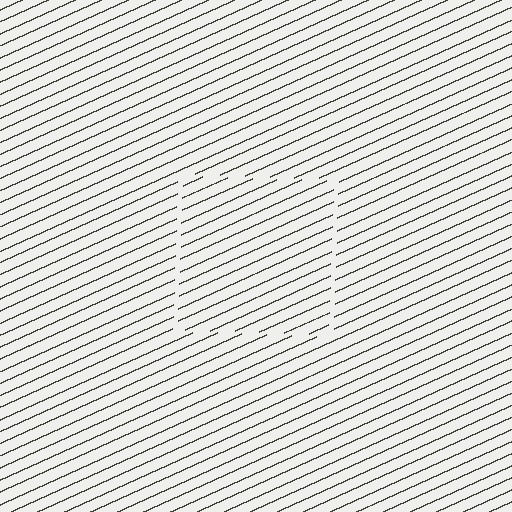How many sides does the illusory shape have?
4 sides — the line-ends trace a square.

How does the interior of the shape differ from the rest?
The interior of the shape contains the same grating, shifted by half a period — the contour is defined by the phase discontinuity where line-ends from the inner and outer gratings abut.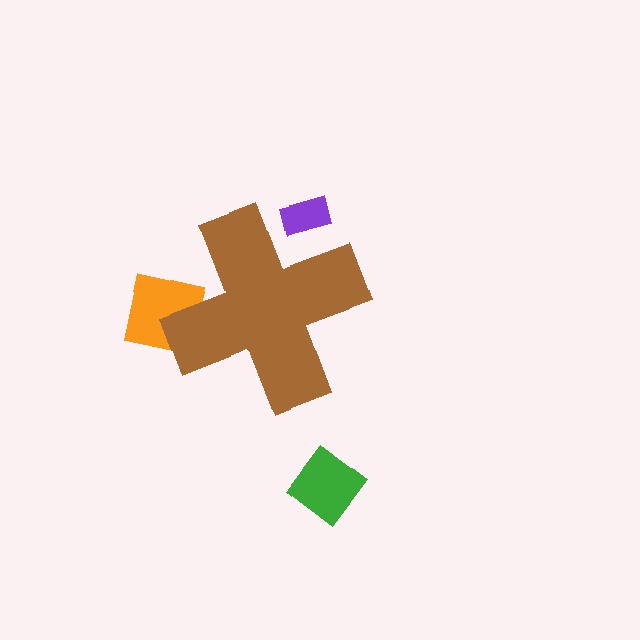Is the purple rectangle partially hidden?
Yes, the purple rectangle is partially hidden behind the brown cross.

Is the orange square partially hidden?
Yes, the orange square is partially hidden behind the brown cross.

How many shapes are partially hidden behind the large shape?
2 shapes are partially hidden.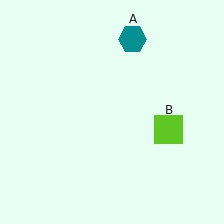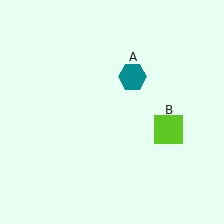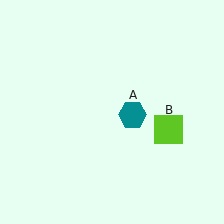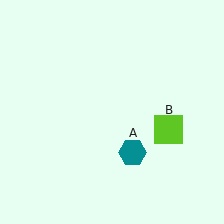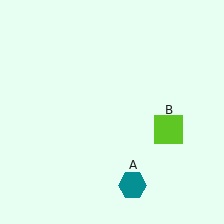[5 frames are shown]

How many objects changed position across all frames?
1 object changed position: teal hexagon (object A).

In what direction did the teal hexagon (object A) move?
The teal hexagon (object A) moved down.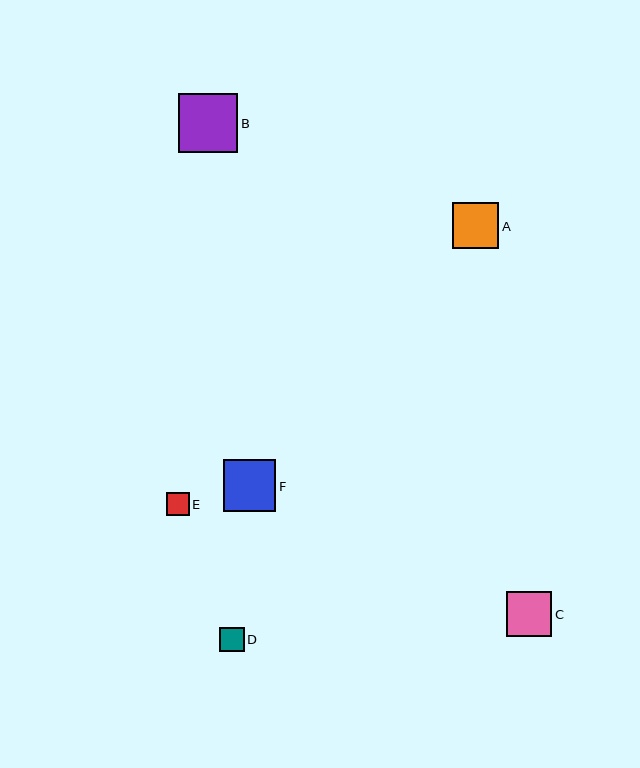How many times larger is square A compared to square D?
Square A is approximately 1.9 times the size of square D.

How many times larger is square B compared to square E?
Square B is approximately 2.6 times the size of square E.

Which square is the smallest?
Square E is the smallest with a size of approximately 23 pixels.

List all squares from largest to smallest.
From largest to smallest: B, F, A, C, D, E.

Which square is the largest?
Square B is the largest with a size of approximately 59 pixels.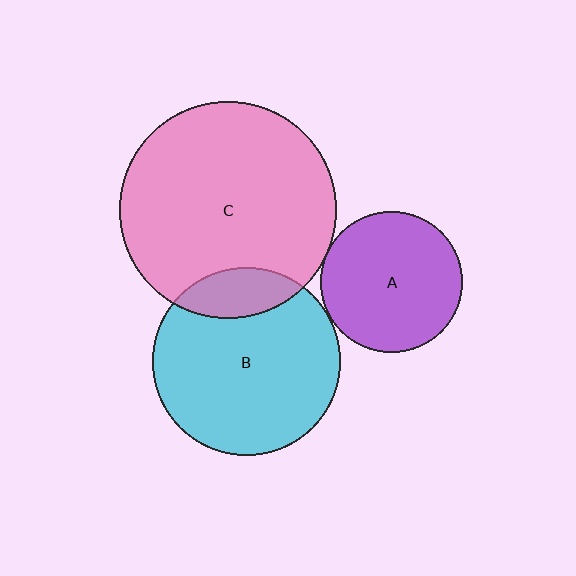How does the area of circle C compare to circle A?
Approximately 2.3 times.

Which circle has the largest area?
Circle C (pink).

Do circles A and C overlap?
Yes.